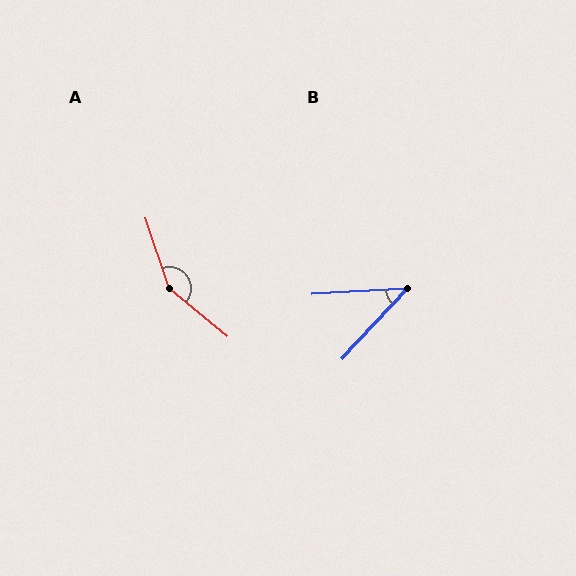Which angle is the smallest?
B, at approximately 43 degrees.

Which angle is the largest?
A, at approximately 148 degrees.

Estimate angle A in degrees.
Approximately 148 degrees.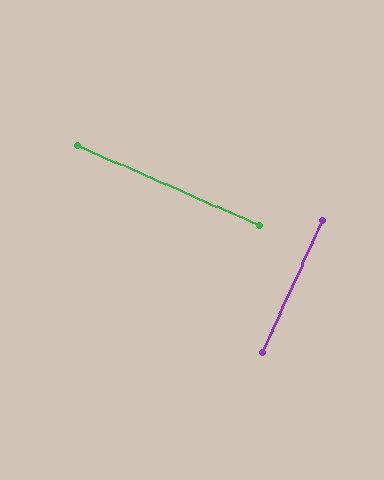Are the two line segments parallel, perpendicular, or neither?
Perpendicular — they meet at approximately 89°.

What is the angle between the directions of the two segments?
Approximately 89 degrees.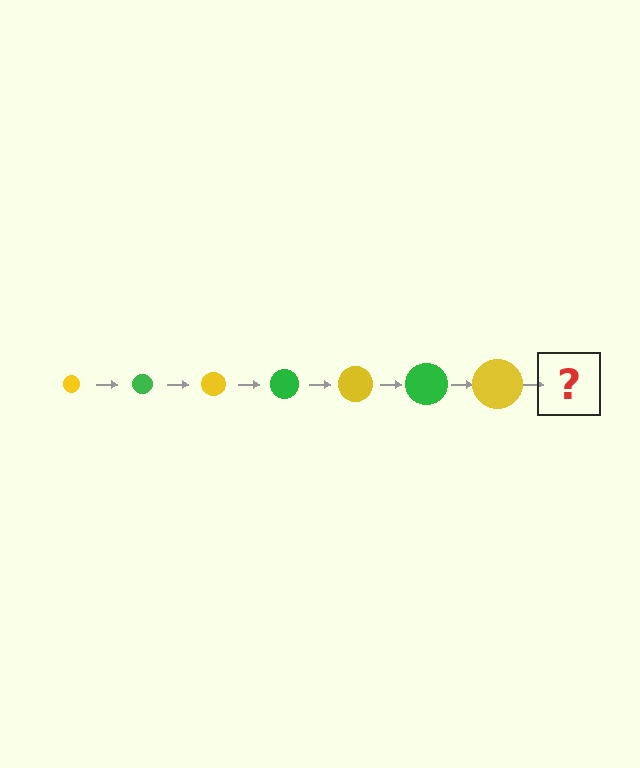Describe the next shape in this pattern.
It should be a green circle, larger than the previous one.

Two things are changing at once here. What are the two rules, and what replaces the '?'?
The two rules are that the circle grows larger each step and the color cycles through yellow and green. The '?' should be a green circle, larger than the previous one.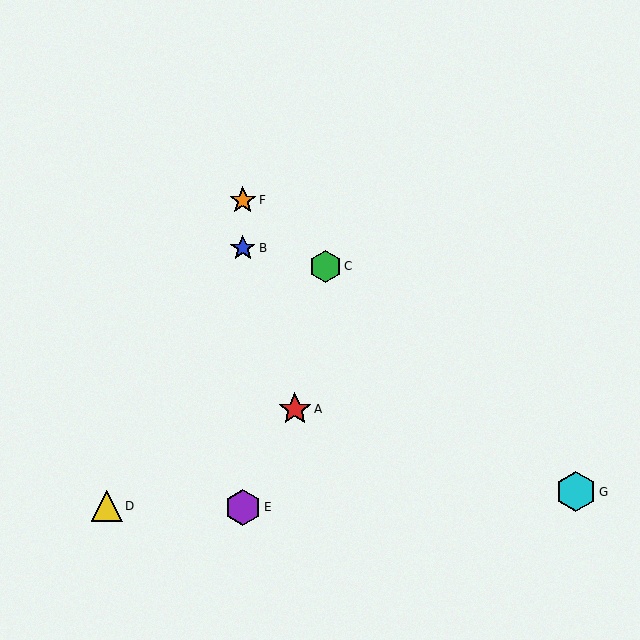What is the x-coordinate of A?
Object A is at x≈295.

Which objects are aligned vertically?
Objects B, E, F are aligned vertically.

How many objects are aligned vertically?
3 objects (B, E, F) are aligned vertically.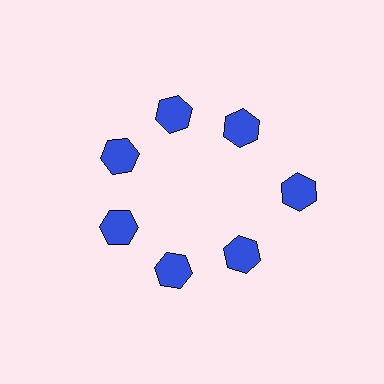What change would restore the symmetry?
The symmetry would be restored by moving it inward, back onto the ring so that all 7 hexagons sit at equal angles and equal distance from the center.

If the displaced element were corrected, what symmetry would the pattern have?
It would have 7-fold rotational symmetry — the pattern would map onto itself every 51 degrees.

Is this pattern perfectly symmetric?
No. The 7 blue hexagons are arranged in a ring, but one element near the 3 o'clock position is pushed outward from the center, breaking the 7-fold rotational symmetry.